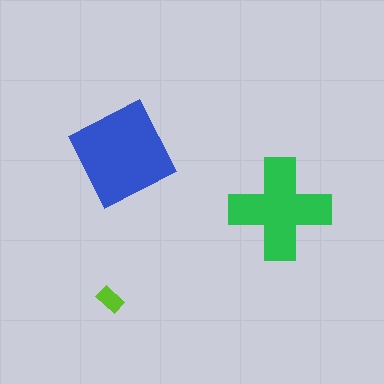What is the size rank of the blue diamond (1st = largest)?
1st.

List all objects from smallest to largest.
The lime rectangle, the green cross, the blue diamond.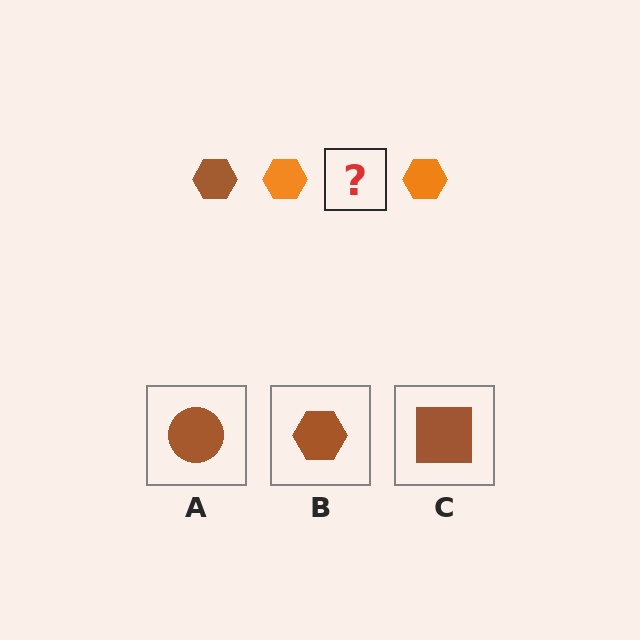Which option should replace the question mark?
Option B.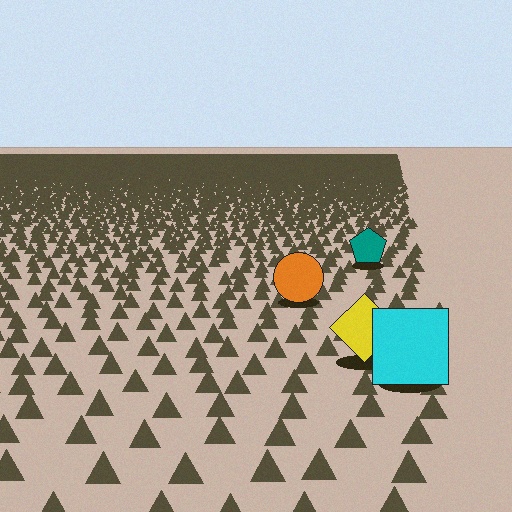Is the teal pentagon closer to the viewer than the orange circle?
No. The orange circle is closer — you can tell from the texture gradient: the ground texture is coarser near it.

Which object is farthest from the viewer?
The teal pentagon is farthest from the viewer. It appears smaller and the ground texture around it is denser.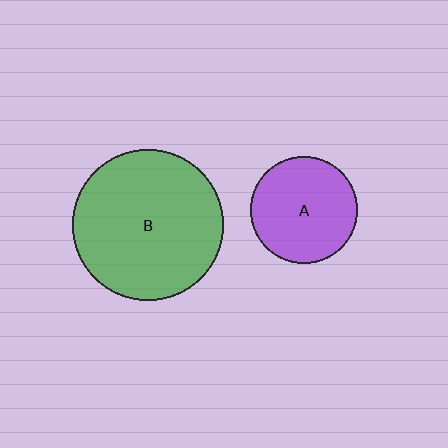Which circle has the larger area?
Circle B (green).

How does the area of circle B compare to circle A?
Approximately 2.0 times.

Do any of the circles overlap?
No, none of the circles overlap.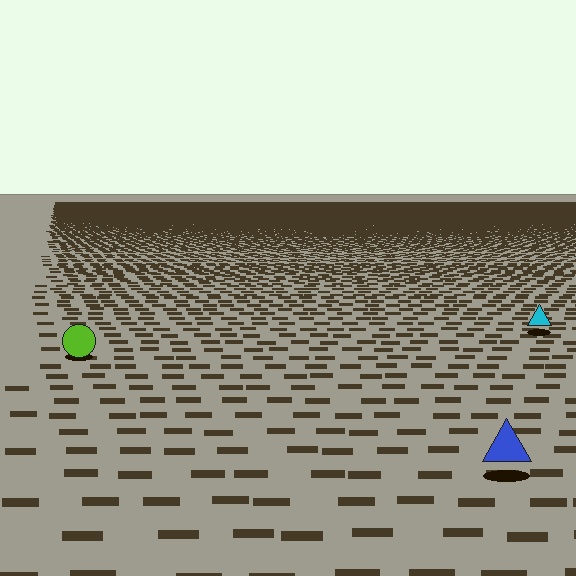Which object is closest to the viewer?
The blue triangle is closest. The texture marks near it are larger and more spread out.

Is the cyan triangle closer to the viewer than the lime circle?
No. The lime circle is closer — you can tell from the texture gradient: the ground texture is coarser near it.